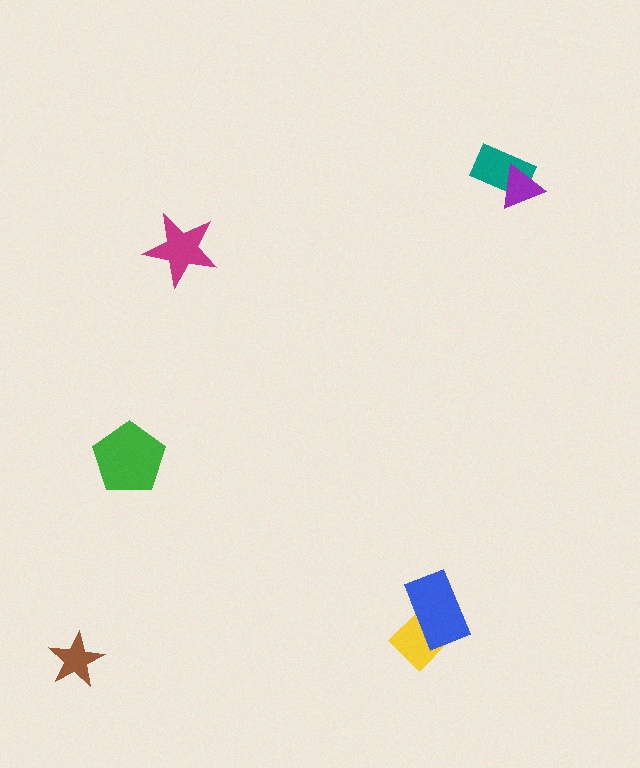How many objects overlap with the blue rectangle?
1 object overlaps with the blue rectangle.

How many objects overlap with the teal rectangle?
1 object overlaps with the teal rectangle.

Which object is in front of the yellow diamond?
The blue rectangle is in front of the yellow diamond.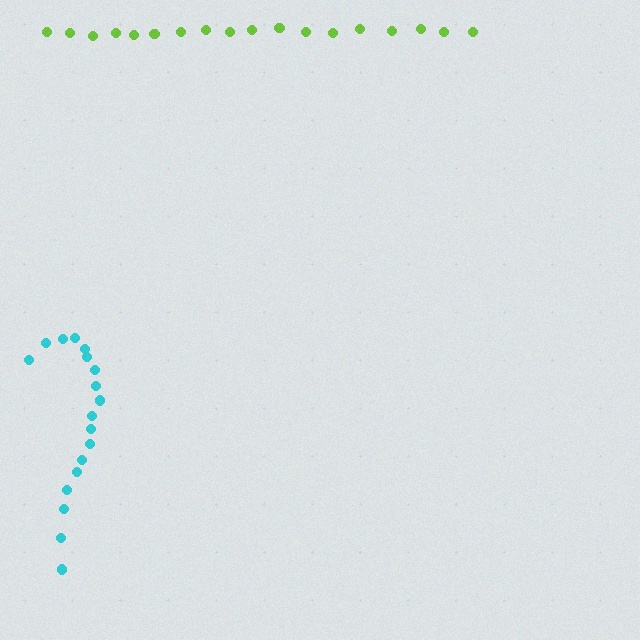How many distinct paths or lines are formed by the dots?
There are 2 distinct paths.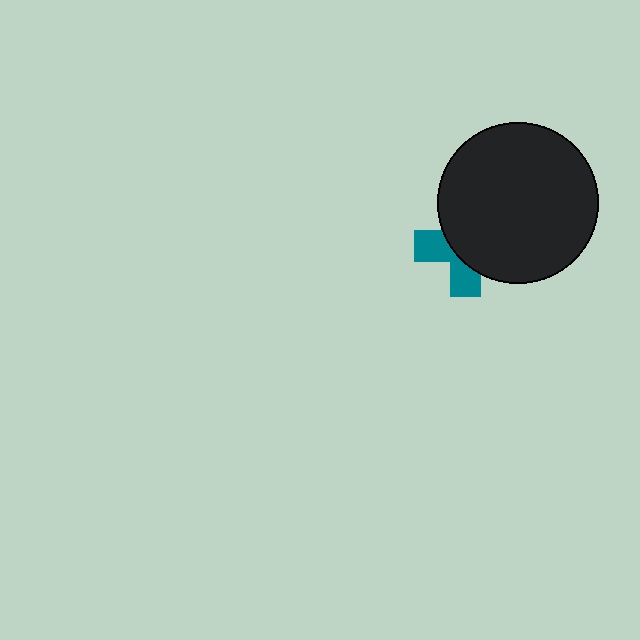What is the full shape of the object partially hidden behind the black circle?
The partially hidden object is a teal cross.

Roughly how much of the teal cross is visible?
A small part of it is visible (roughly 39%).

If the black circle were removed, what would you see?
You would see the complete teal cross.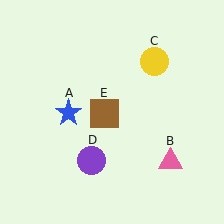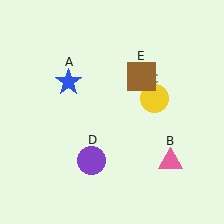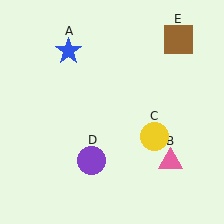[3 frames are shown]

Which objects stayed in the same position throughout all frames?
Pink triangle (object B) and purple circle (object D) remained stationary.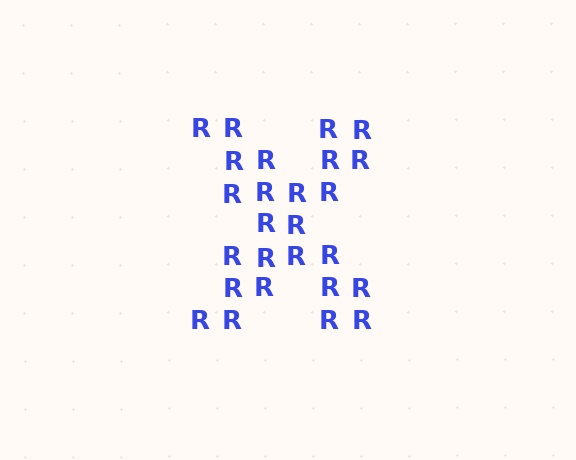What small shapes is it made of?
It is made of small letter R's.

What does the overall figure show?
The overall figure shows the letter X.